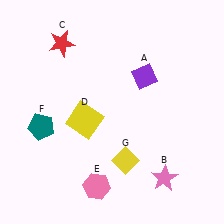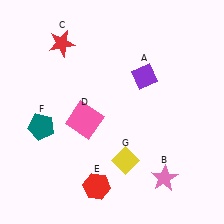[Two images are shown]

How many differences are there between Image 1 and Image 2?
There are 2 differences between the two images.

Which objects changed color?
D changed from yellow to pink. E changed from pink to red.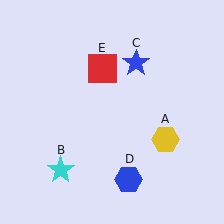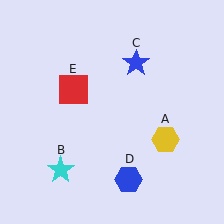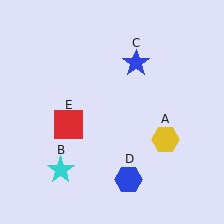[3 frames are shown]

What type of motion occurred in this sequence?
The red square (object E) rotated counterclockwise around the center of the scene.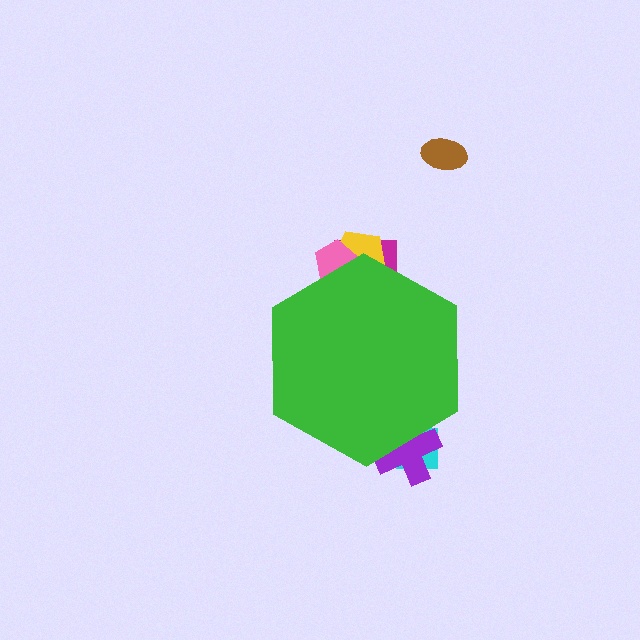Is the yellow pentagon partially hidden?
Yes, the yellow pentagon is partially hidden behind the green hexagon.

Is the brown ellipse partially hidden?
No, the brown ellipse is fully visible.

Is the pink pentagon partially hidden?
Yes, the pink pentagon is partially hidden behind the green hexagon.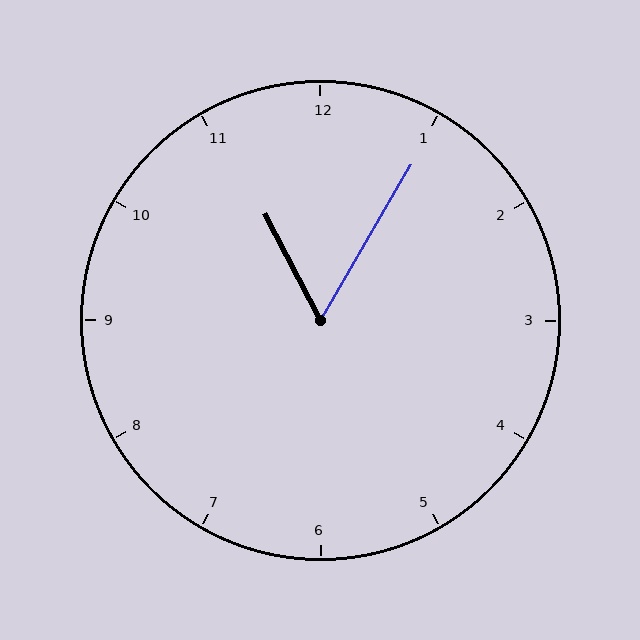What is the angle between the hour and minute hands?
Approximately 58 degrees.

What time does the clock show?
11:05.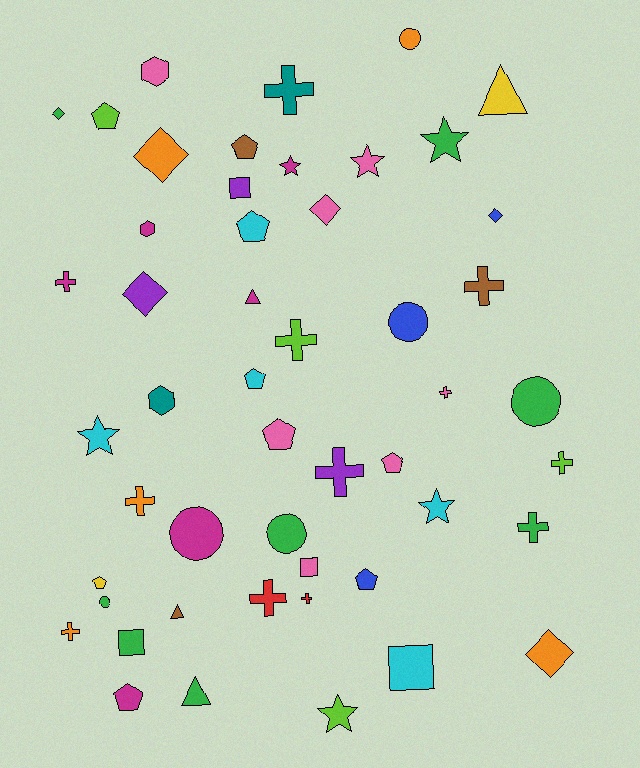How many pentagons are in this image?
There are 9 pentagons.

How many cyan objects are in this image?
There are 5 cyan objects.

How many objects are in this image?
There are 50 objects.